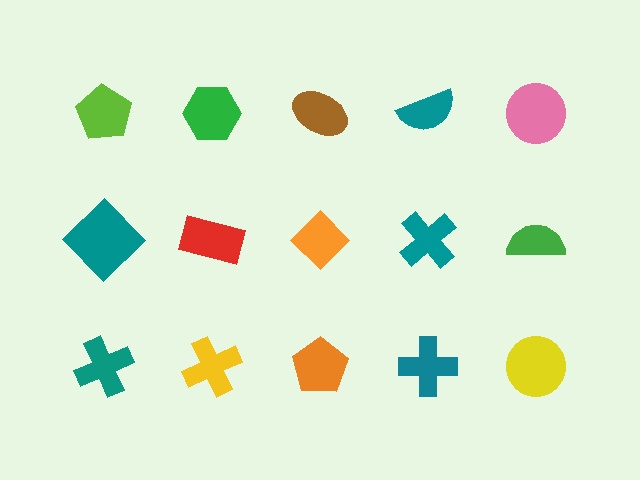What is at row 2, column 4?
A teal cross.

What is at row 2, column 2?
A red rectangle.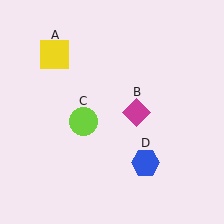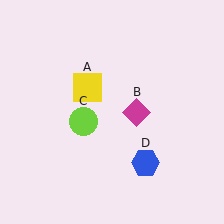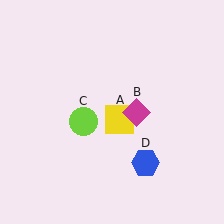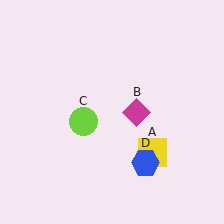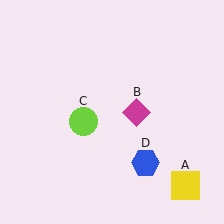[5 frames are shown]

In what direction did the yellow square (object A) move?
The yellow square (object A) moved down and to the right.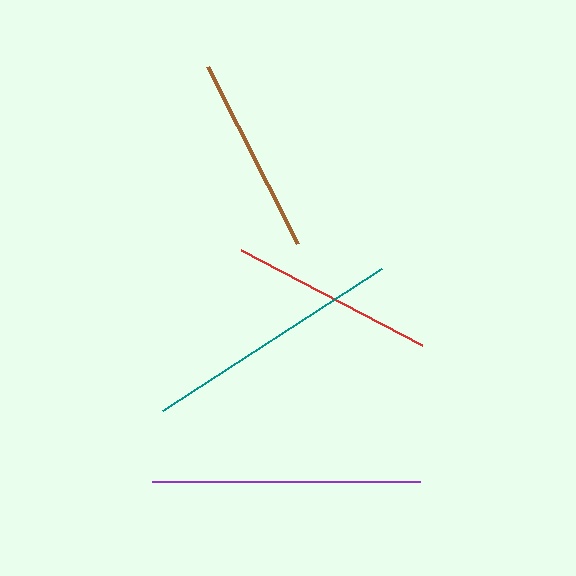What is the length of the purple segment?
The purple segment is approximately 268 pixels long.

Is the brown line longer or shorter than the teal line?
The teal line is longer than the brown line.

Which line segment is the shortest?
The brown line is the shortest at approximately 199 pixels.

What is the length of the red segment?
The red segment is approximately 204 pixels long.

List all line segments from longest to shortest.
From longest to shortest: purple, teal, red, brown.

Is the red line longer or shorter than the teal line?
The teal line is longer than the red line.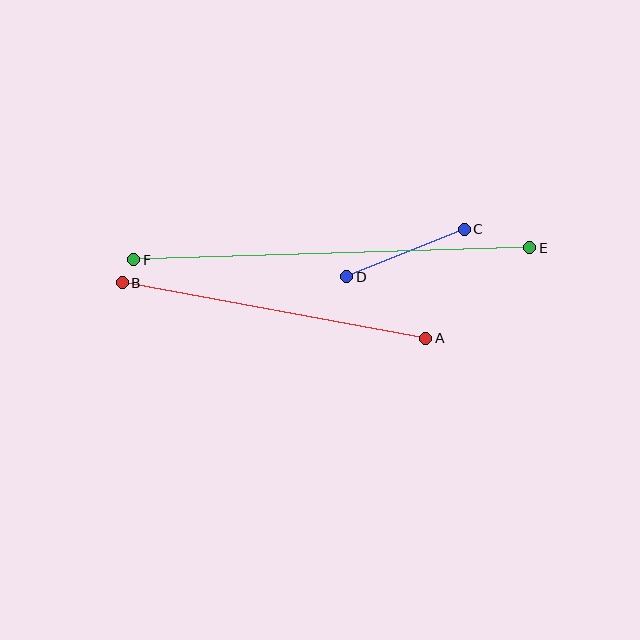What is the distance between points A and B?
The distance is approximately 309 pixels.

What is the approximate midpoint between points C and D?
The midpoint is at approximately (406, 253) pixels.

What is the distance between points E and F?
The distance is approximately 396 pixels.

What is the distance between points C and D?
The distance is approximately 127 pixels.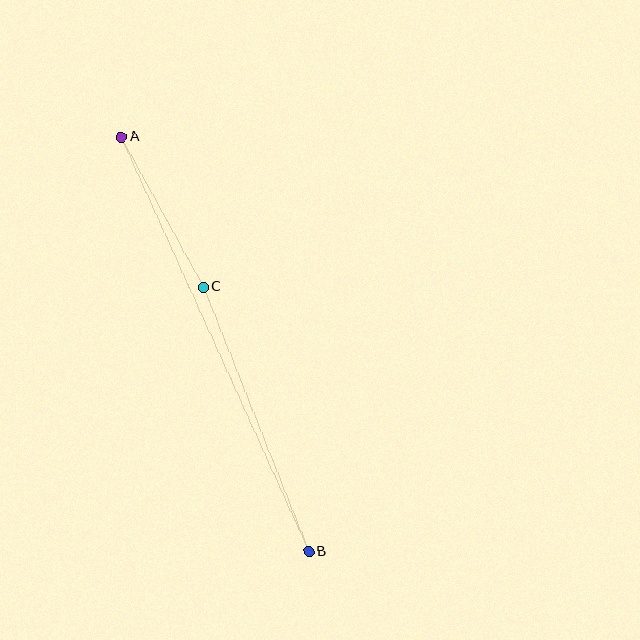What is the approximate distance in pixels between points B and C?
The distance between B and C is approximately 285 pixels.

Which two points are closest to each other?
Points A and C are closest to each other.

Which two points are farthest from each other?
Points A and B are farthest from each other.